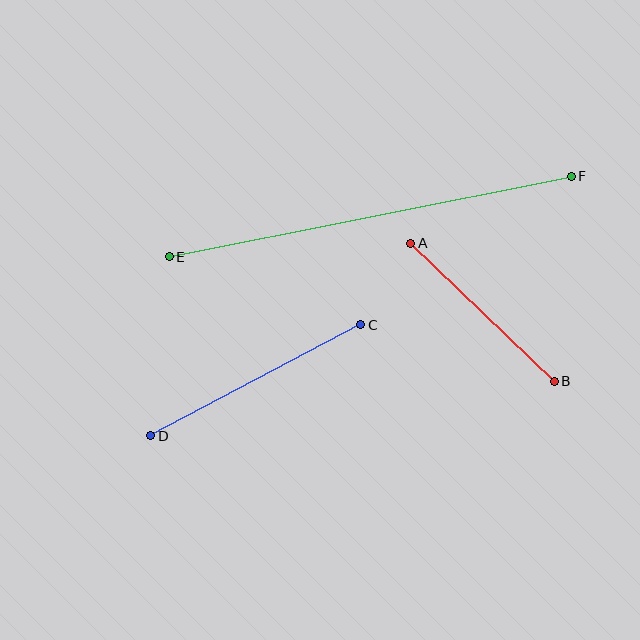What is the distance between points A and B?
The distance is approximately 199 pixels.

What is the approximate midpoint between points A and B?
The midpoint is at approximately (483, 312) pixels.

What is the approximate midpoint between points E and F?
The midpoint is at approximately (370, 216) pixels.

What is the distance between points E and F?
The distance is approximately 410 pixels.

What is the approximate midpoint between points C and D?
The midpoint is at approximately (256, 380) pixels.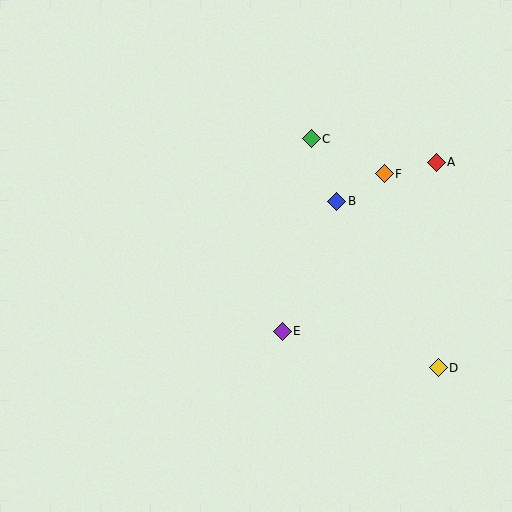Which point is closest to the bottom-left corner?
Point E is closest to the bottom-left corner.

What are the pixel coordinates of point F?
Point F is at (384, 174).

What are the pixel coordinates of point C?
Point C is at (311, 139).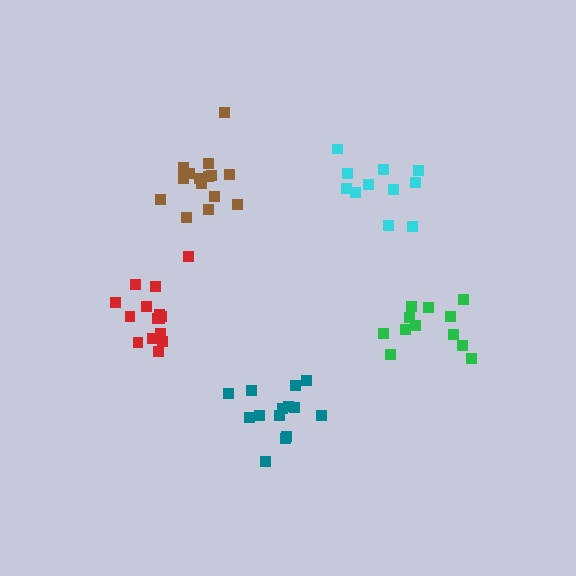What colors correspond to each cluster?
The clusters are colored: green, teal, red, brown, cyan.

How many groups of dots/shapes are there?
There are 5 groups.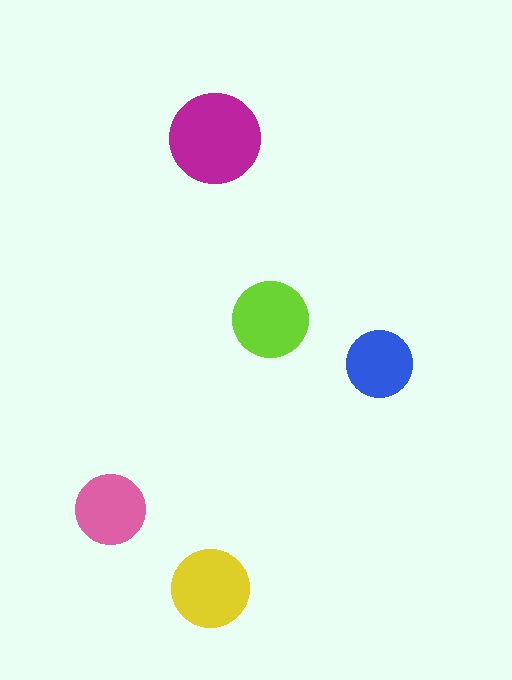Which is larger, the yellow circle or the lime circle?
The yellow one.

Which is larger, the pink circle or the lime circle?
The lime one.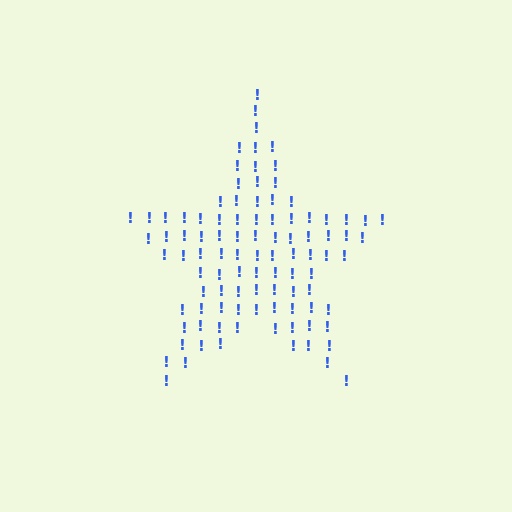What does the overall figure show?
The overall figure shows a star.